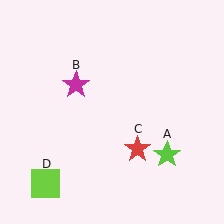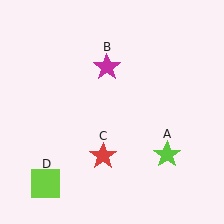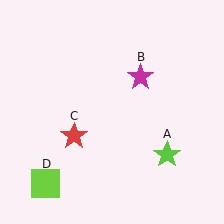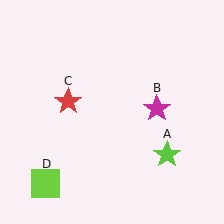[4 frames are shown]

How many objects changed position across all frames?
2 objects changed position: magenta star (object B), red star (object C).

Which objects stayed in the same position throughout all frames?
Lime star (object A) and lime square (object D) remained stationary.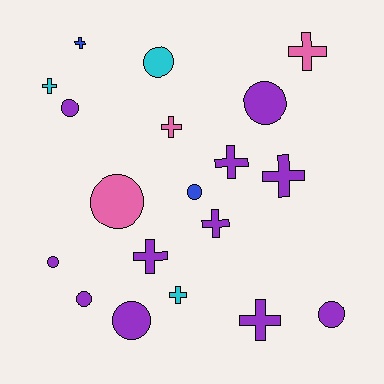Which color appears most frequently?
Purple, with 11 objects.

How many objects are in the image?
There are 19 objects.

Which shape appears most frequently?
Cross, with 10 objects.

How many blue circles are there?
There is 1 blue circle.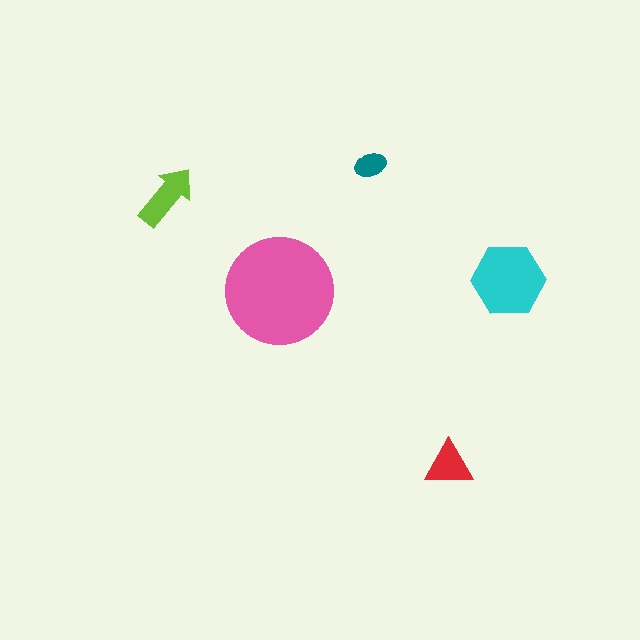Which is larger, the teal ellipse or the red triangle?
The red triangle.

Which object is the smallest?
The teal ellipse.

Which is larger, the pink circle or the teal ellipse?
The pink circle.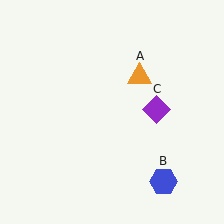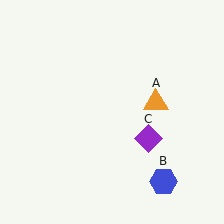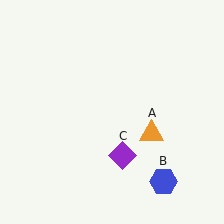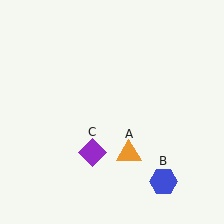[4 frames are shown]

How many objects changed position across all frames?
2 objects changed position: orange triangle (object A), purple diamond (object C).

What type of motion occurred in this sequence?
The orange triangle (object A), purple diamond (object C) rotated clockwise around the center of the scene.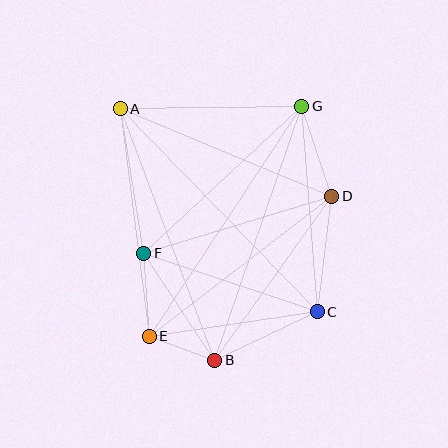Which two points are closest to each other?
Points B and E are closest to each other.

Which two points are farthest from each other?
Points A and C are farthest from each other.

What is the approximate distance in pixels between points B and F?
The distance between B and F is approximately 128 pixels.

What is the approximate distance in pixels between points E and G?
The distance between E and G is approximately 276 pixels.